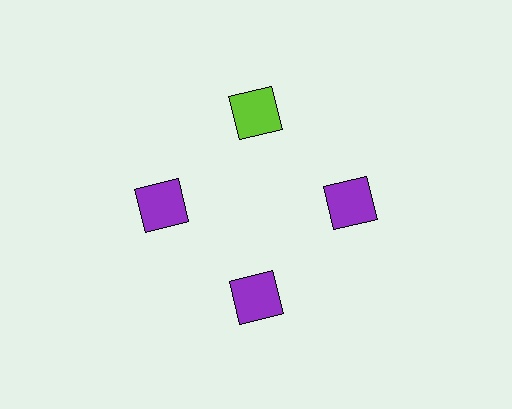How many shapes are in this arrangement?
There are 4 shapes arranged in a ring pattern.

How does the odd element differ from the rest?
It has a different color: lime instead of purple.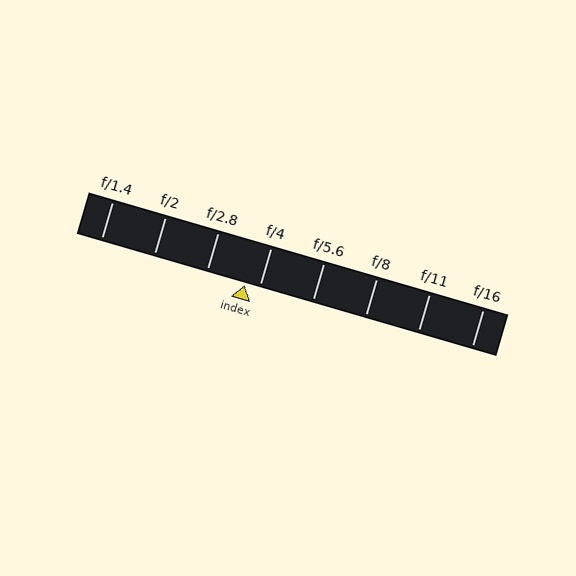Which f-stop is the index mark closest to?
The index mark is closest to f/4.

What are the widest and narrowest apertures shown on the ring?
The widest aperture shown is f/1.4 and the narrowest is f/16.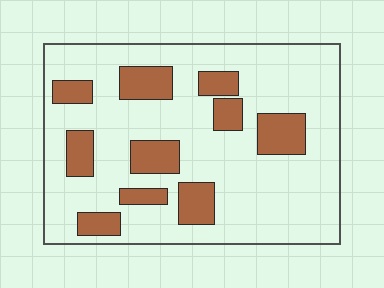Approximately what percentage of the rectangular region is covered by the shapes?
Approximately 20%.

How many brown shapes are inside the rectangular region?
10.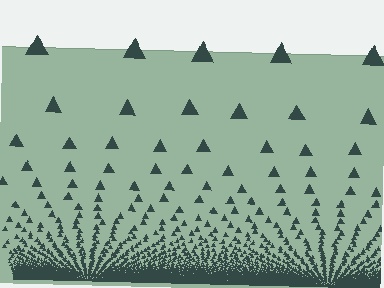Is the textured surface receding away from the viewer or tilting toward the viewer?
The surface appears to tilt toward the viewer. Texture elements get larger and sparser toward the top.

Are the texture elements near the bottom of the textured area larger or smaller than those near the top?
Smaller. The gradient is inverted — elements near the bottom are smaller and denser.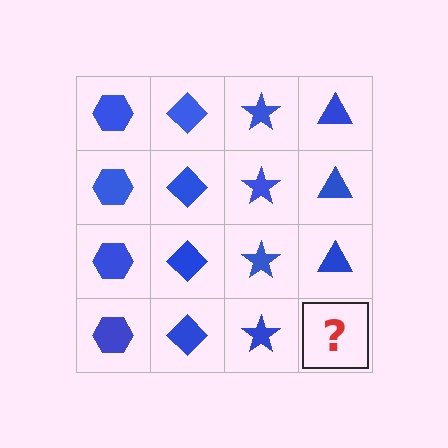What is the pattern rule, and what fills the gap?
The rule is that each column has a consistent shape. The gap should be filled with a blue triangle.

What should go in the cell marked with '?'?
The missing cell should contain a blue triangle.